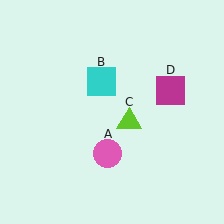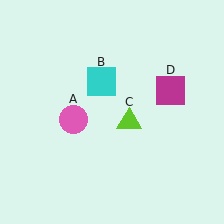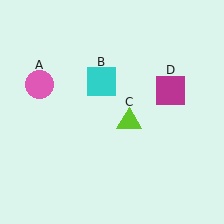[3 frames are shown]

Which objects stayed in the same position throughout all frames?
Cyan square (object B) and lime triangle (object C) and magenta square (object D) remained stationary.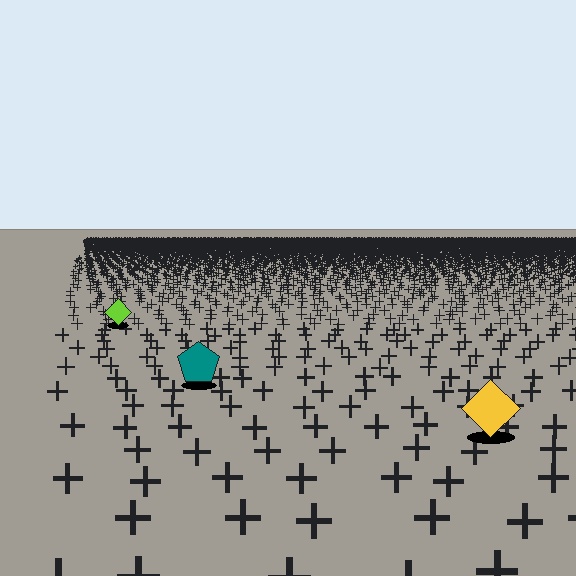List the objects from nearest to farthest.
From nearest to farthest: the yellow diamond, the teal pentagon, the lime diamond.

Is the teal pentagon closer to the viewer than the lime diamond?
Yes. The teal pentagon is closer — you can tell from the texture gradient: the ground texture is coarser near it.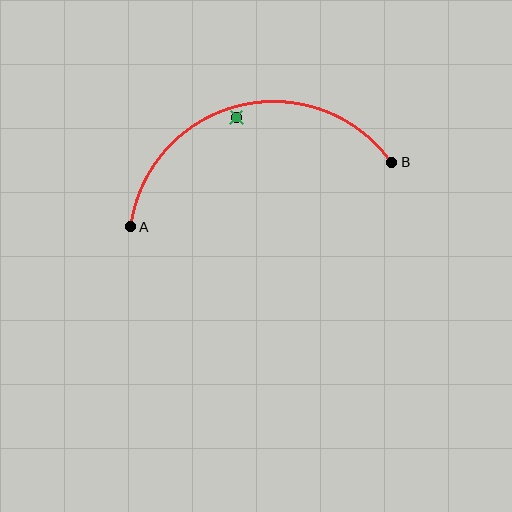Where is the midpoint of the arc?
The arc midpoint is the point on the curve farthest from the straight line joining A and B. It sits above that line.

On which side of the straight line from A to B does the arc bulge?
The arc bulges above the straight line connecting A and B.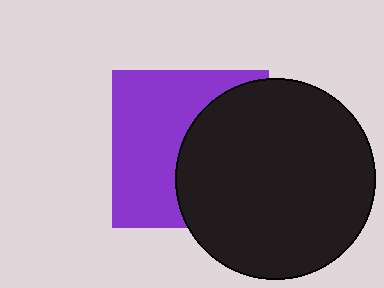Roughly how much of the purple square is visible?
About half of it is visible (roughly 53%).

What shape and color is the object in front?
The object in front is a black circle.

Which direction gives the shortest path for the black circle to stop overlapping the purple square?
Moving right gives the shortest separation.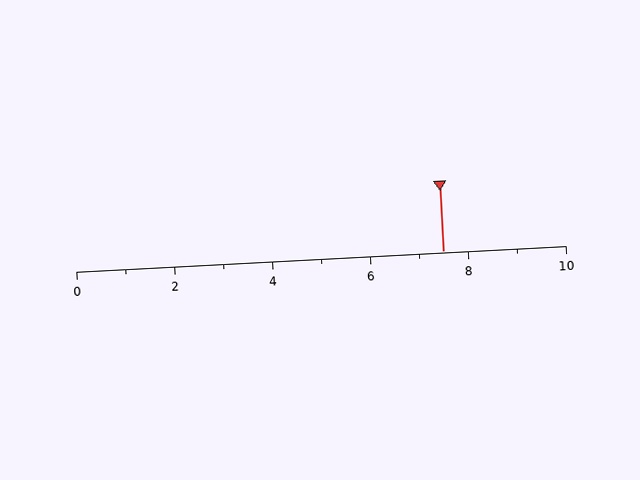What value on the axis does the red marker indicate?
The marker indicates approximately 7.5.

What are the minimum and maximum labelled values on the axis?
The axis runs from 0 to 10.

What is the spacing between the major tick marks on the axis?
The major ticks are spaced 2 apart.